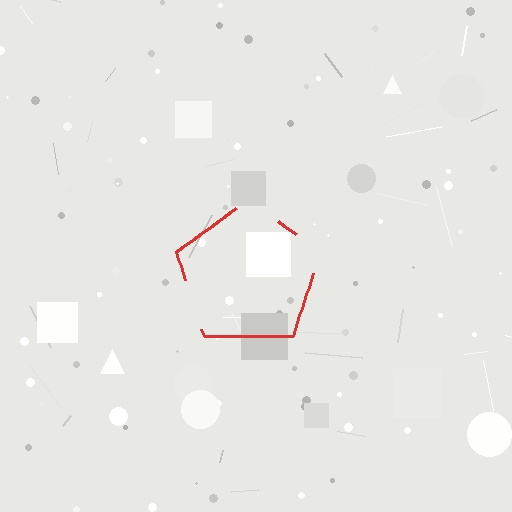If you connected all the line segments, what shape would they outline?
They would outline a pentagon.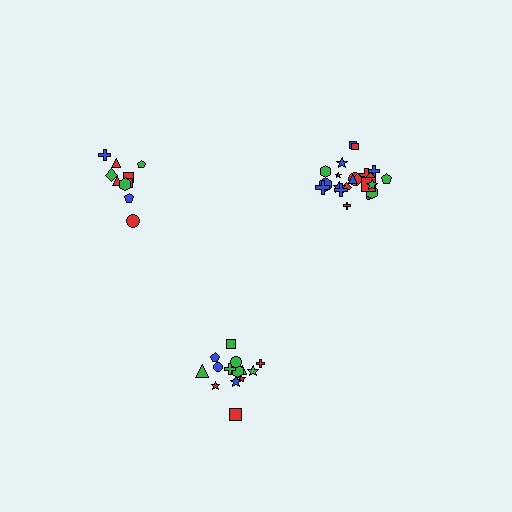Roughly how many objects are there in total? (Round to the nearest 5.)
Roughly 50 objects in total.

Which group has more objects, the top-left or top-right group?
The top-right group.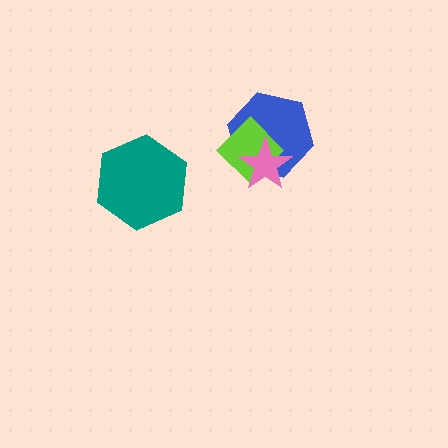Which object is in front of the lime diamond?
The pink star is in front of the lime diamond.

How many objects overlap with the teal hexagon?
0 objects overlap with the teal hexagon.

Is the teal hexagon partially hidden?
No, no other shape covers it.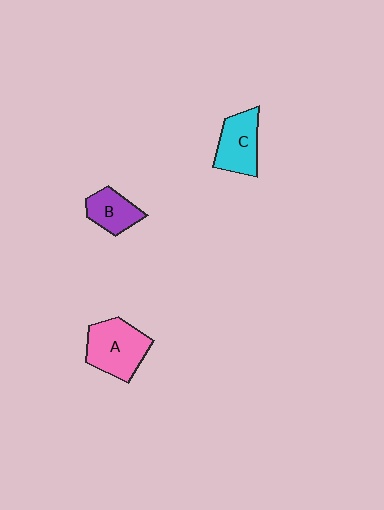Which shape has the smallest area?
Shape B (purple).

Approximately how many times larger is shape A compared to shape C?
Approximately 1.3 times.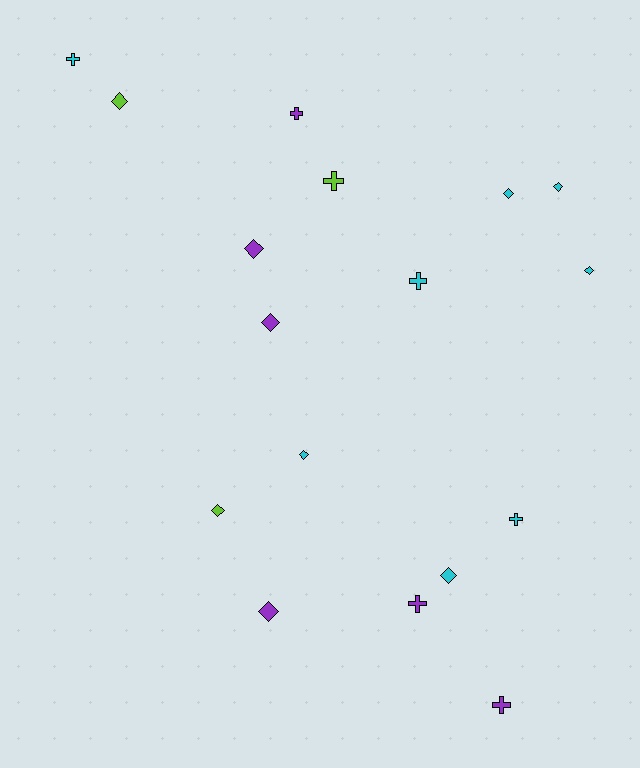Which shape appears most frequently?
Diamond, with 10 objects.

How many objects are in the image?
There are 17 objects.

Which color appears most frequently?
Cyan, with 8 objects.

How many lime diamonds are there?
There are 2 lime diamonds.